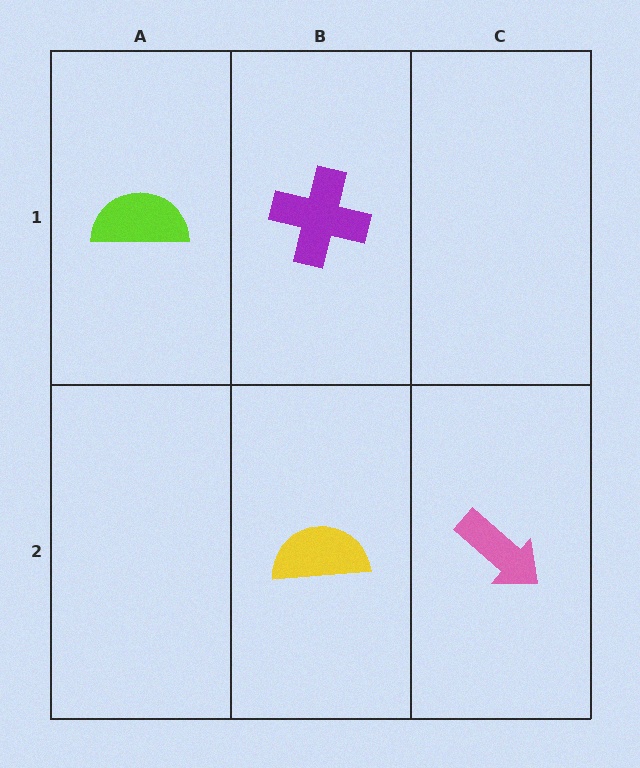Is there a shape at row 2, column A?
No, that cell is empty.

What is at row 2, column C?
A pink arrow.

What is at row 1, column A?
A lime semicircle.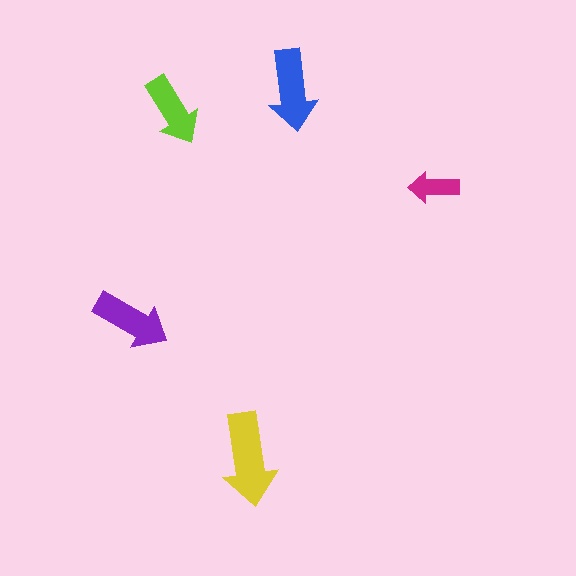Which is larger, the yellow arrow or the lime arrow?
The yellow one.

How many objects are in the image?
There are 5 objects in the image.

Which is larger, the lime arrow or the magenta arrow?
The lime one.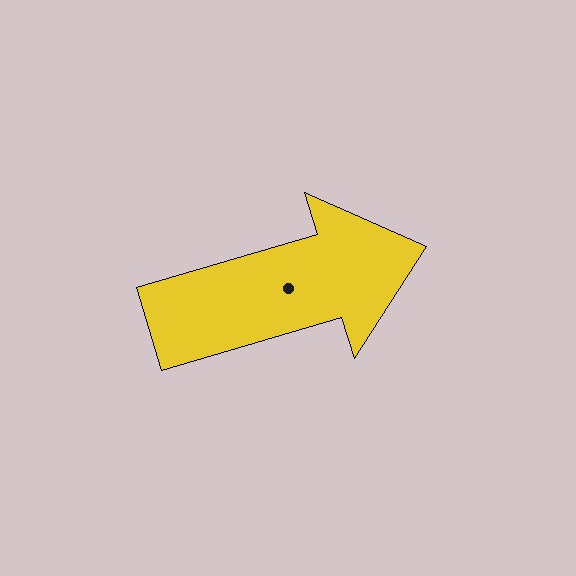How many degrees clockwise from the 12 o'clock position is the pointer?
Approximately 74 degrees.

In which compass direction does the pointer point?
East.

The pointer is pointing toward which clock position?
Roughly 2 o'clock.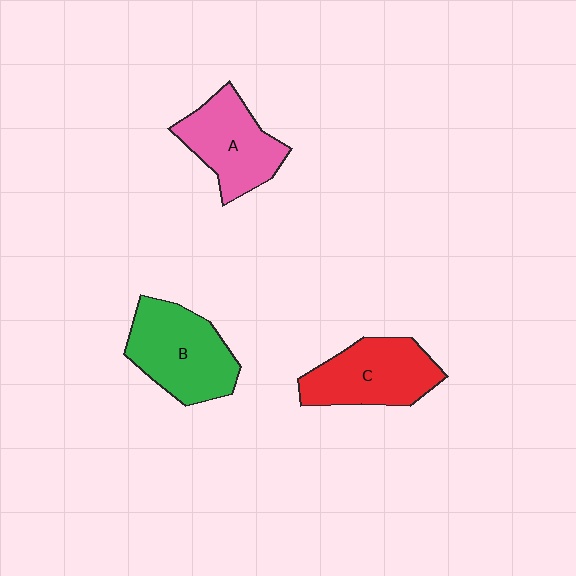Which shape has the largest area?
Shape B (green).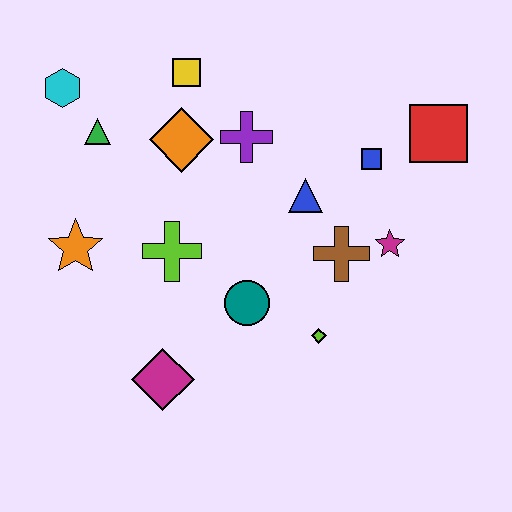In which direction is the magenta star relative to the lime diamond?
The magenta star is above the lime diamond.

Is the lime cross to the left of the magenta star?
Yes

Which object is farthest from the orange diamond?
The red square is farthest from the orange diamond.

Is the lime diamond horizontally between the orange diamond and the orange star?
No